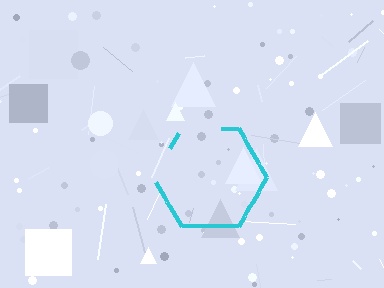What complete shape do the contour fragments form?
The contour fragments form a hexagon.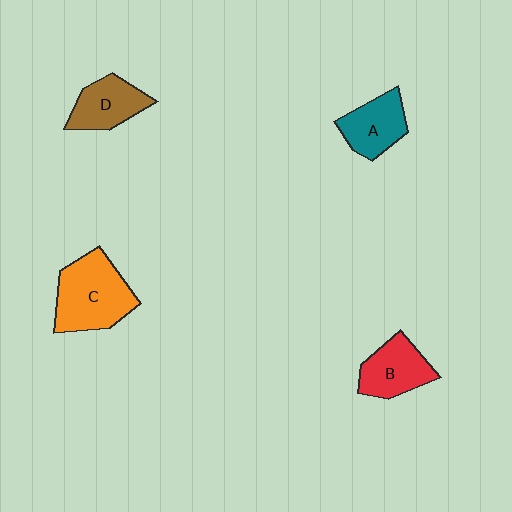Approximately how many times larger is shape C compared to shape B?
Approximately 1.5 times.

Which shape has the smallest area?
Shape A (teal).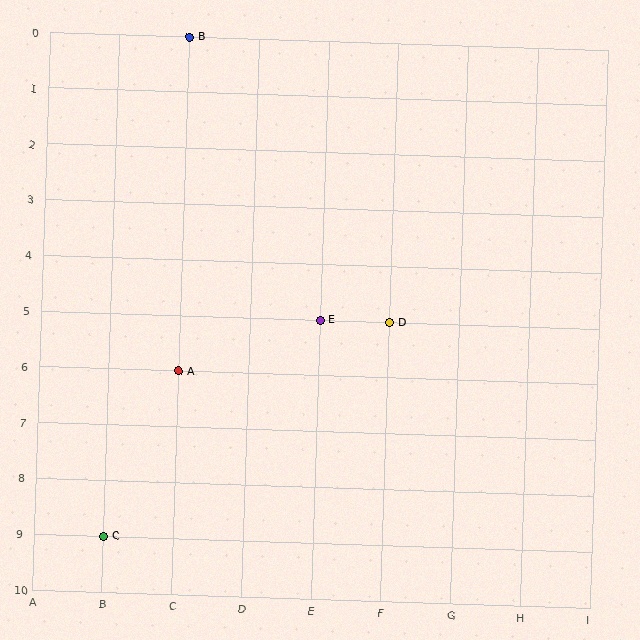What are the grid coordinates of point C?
Point C is at grid coordinates (B, 9).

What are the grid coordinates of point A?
Point A is at grid coordinates (C, 6).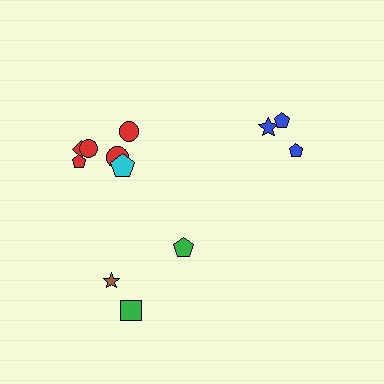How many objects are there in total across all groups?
There are 12 objects.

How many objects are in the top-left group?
There are 6 objects.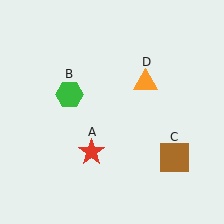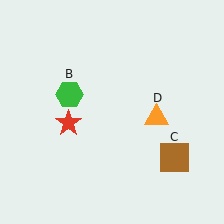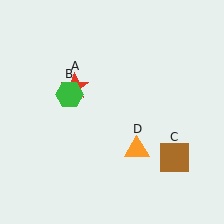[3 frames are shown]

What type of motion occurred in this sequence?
The red star (object A), orange triangle (object D) rotated clockwise around the center of the scene.